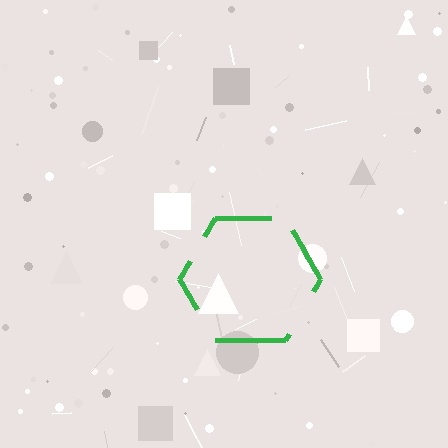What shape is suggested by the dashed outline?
The dashed outline suggests a hexagon.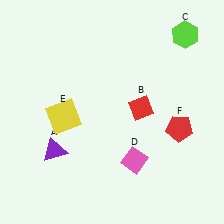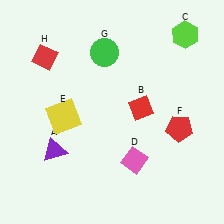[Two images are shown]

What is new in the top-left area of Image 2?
A green circle (G) was added in the top-left area of Image 2.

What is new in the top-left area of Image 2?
A red diamond (H) was added in the top-left area of Image 2.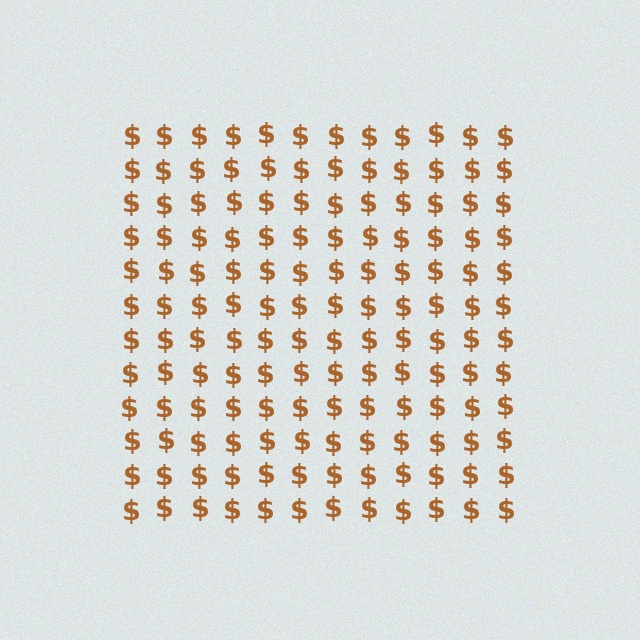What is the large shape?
The large shape is a square.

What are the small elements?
The small elements are dollar signs.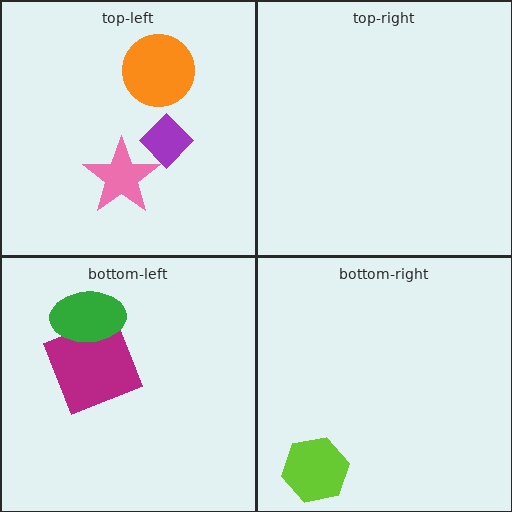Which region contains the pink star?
The top-left region.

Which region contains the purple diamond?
The top-left region.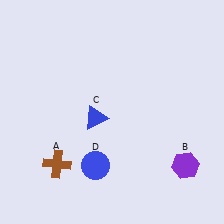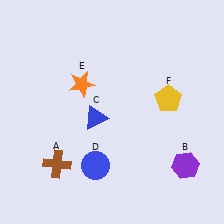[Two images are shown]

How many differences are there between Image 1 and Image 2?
There are 2 differences between the two images.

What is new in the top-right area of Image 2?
A yellow pentagon (F) was added in the top-right area of Image 2.